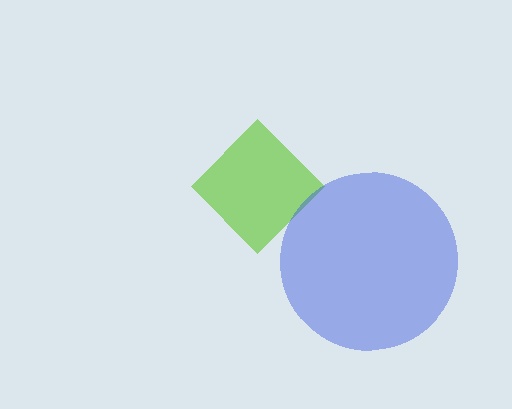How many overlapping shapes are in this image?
There are 2 overlapping shapes in the image.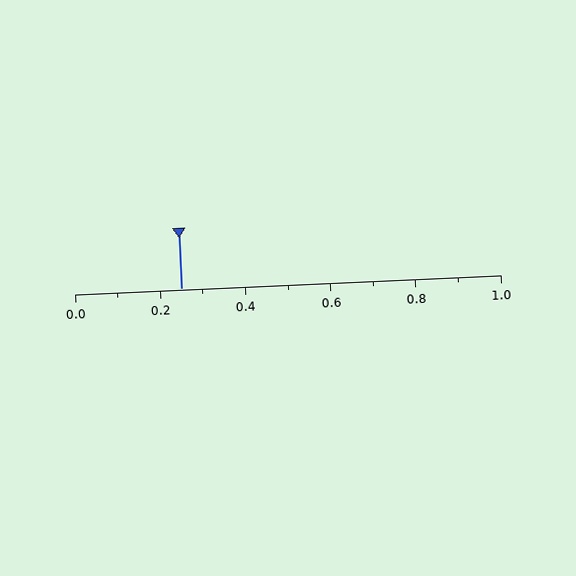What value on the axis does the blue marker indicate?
The marker indicates approximately 0.25.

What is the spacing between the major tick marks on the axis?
The major ticks are spaced 0.2 apart.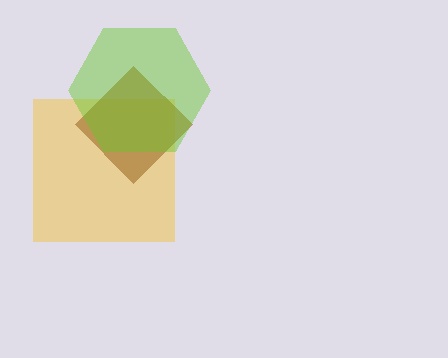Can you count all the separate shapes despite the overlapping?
Yes, there are 3 separate shapes.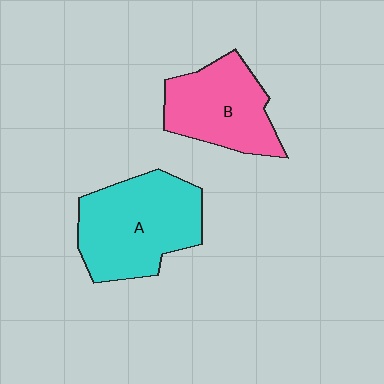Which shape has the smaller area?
Shape B (pink).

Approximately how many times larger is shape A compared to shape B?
Approximately 1.3 times.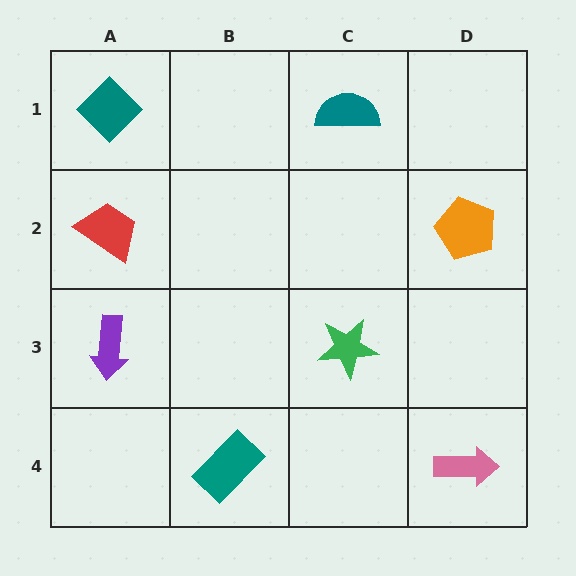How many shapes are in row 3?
2 shapes.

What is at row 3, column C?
A green star.